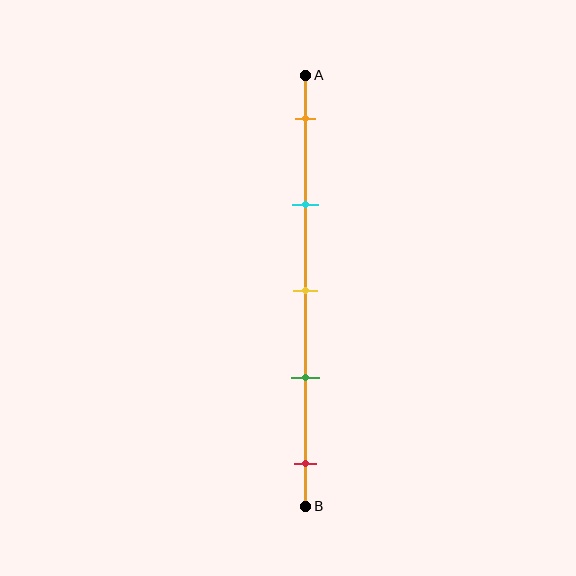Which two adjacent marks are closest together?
The yellow and green marks are the closest adjacent pair.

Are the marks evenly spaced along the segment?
Yes, the marks are approximately evenly spaced.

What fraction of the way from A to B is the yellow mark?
The yellow mark is approximately 50% (0.5) of the way from A to B.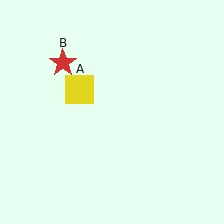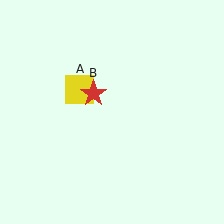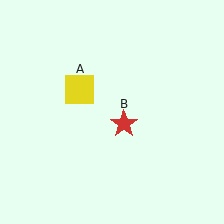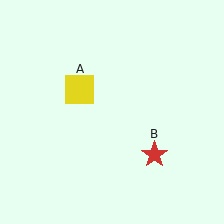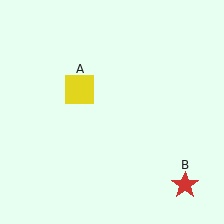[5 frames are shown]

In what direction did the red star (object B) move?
The red star (object B) moved down and to the right.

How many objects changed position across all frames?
1 object changed position: red star (object B).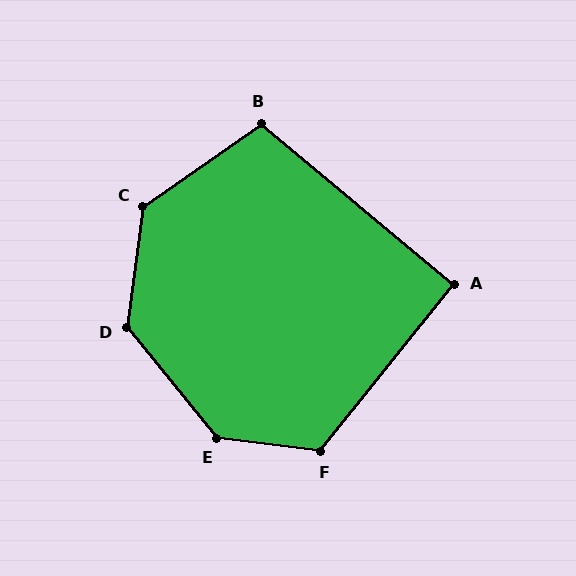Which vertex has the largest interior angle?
E, at approximately 136 degrees.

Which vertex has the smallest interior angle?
A, at approximately 91 degrees.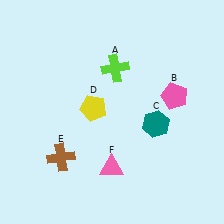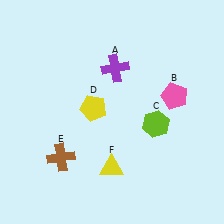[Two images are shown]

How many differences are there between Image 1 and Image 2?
There are 3 differences between the two images.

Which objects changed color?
A changed from lime to purple. C changed from teal to lime. F changed from pink to yellow.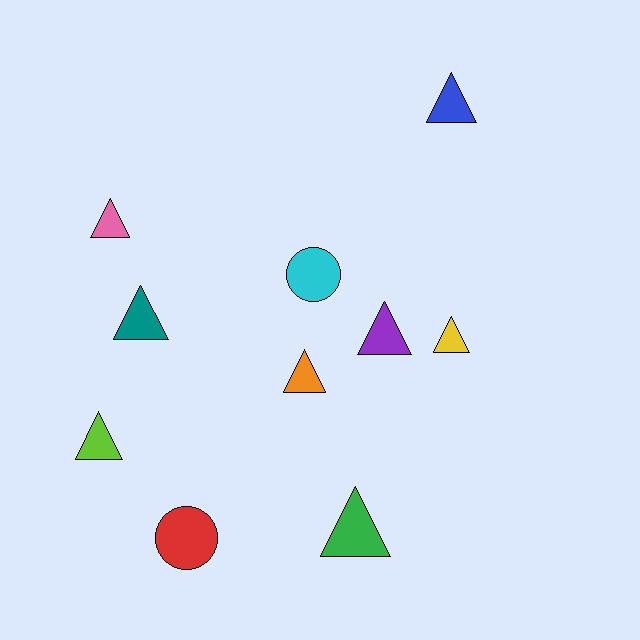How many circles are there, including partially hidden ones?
There are 2 circles.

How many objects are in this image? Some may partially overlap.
There are 10 objects.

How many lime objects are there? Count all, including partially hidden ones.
There is 1 lime object.